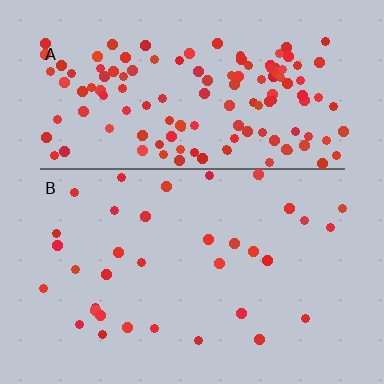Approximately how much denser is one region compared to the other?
Approximately 4.0× — region A over region B.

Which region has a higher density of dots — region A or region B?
A (the top).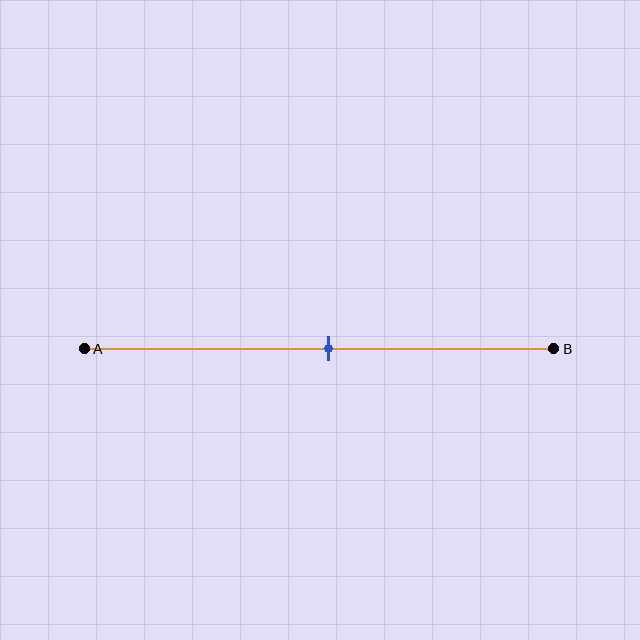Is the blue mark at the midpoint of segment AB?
Yes, the mark is approximately at the midpoint.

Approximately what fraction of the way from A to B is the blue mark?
The blue mark is approximately 50% of the way from A to B.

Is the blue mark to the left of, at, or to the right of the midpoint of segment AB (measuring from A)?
The blue mark is approximately at the midpoint of segment AB.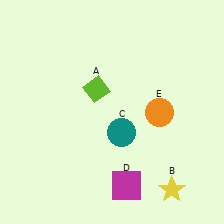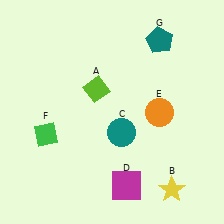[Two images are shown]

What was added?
A green diamond (F), a teal pentagon (G) were added in Image 2.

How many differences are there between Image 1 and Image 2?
There are 2 differences between the two images.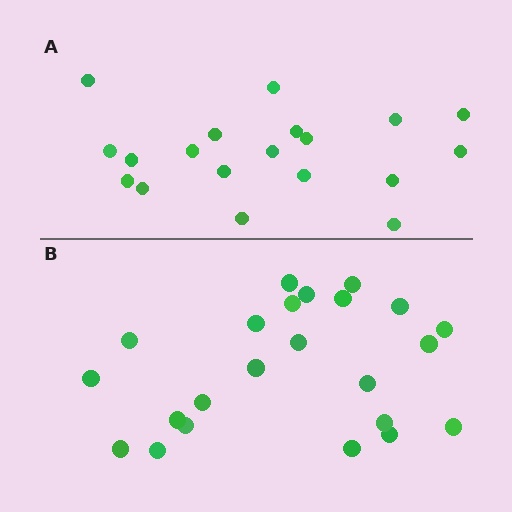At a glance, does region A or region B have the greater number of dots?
Region B (the bottom region) has more dots.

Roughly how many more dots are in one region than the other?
Region B has about 4 more dots than region A.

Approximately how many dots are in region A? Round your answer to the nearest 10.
About 20 dots. (The exact count is 19, which rounds to 20.)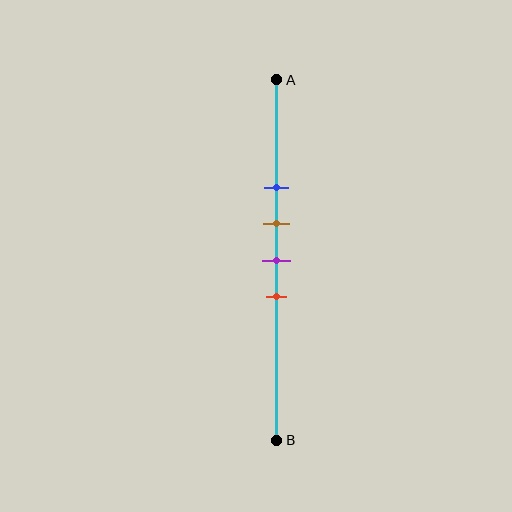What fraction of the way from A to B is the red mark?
The red mark is approximately 60% (0.6) of the way from A to B.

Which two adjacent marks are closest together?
The brown and purple marks are the closest adjacent pair.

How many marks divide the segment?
There are 4 marks dividing the segment.